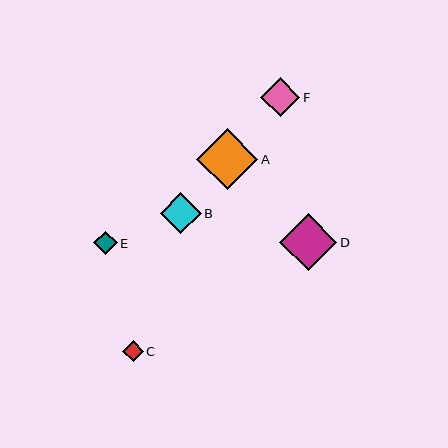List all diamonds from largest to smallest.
From largest to smallest: A, D, B, F, E, C.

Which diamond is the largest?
Diamond A is the largest with a size of approximately 61 pixels.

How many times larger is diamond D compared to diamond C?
Diamond D is approximately 2.8 times the size of diamond C.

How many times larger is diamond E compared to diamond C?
Diamond E is approximately 1.2 times the size of diamond C.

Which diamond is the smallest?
Diamond C is the smallest with a size of approximately 21 pixels.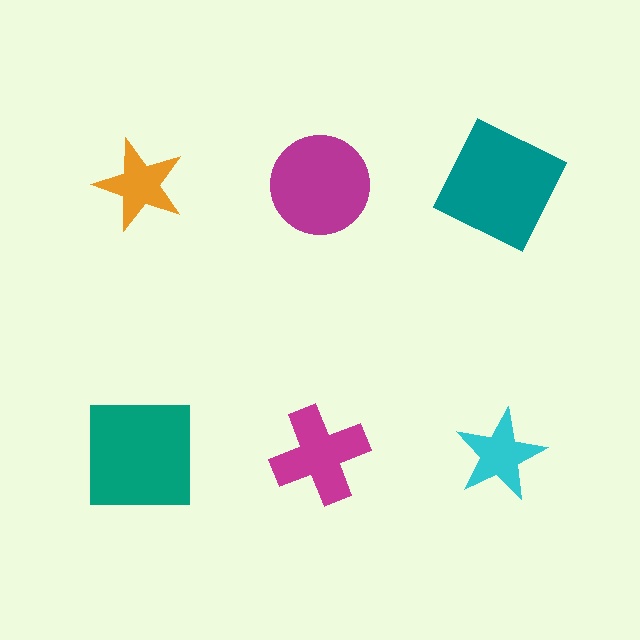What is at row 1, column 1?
An orange star.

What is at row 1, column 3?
A teal square.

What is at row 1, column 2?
A magenta circle.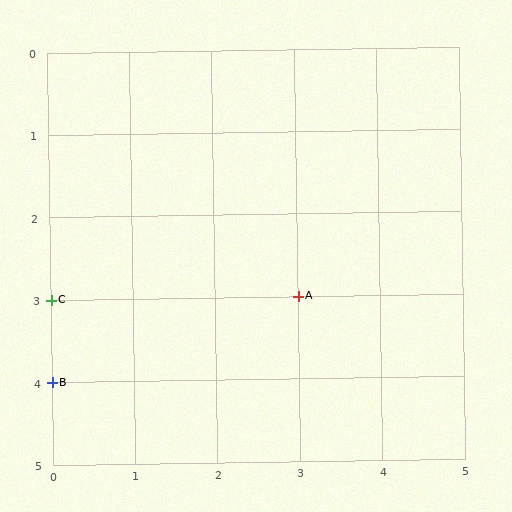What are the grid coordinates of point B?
Point B is at grid coordinates (0, 4).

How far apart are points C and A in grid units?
Points C and A are 3 columns apart.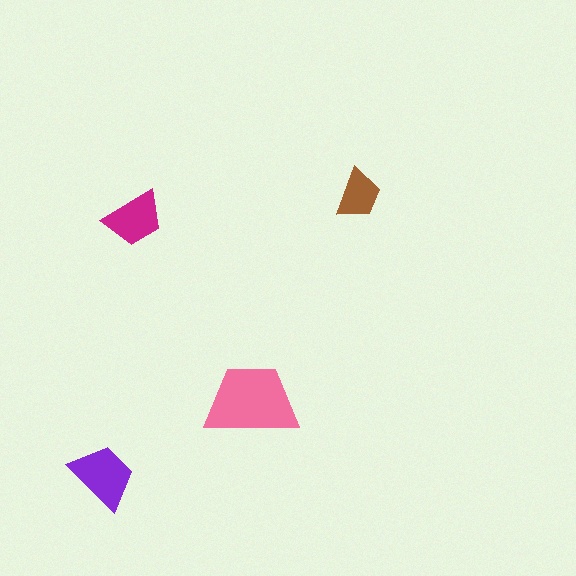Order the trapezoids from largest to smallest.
the pink one, the purple one, the magenta one, the brown one.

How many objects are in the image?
There are 4 objects in the image.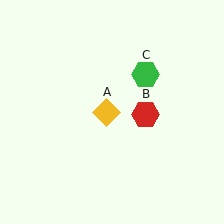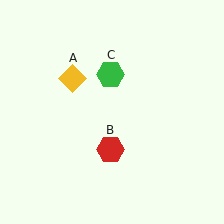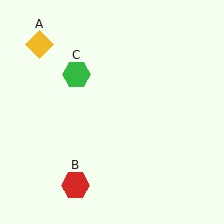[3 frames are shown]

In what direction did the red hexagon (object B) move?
The red hexagon (object B) moved down and to the left.